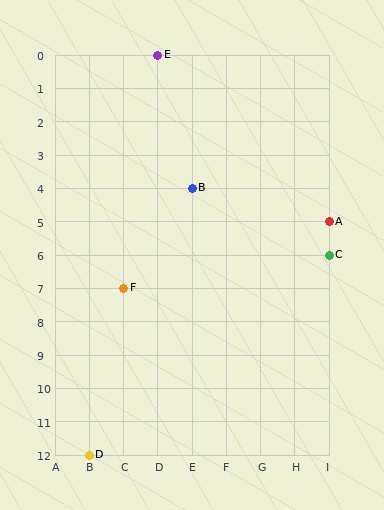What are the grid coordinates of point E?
Point E is at grid coordinates (D, 0).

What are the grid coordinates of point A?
Point A is at grid coordinates (I, 5).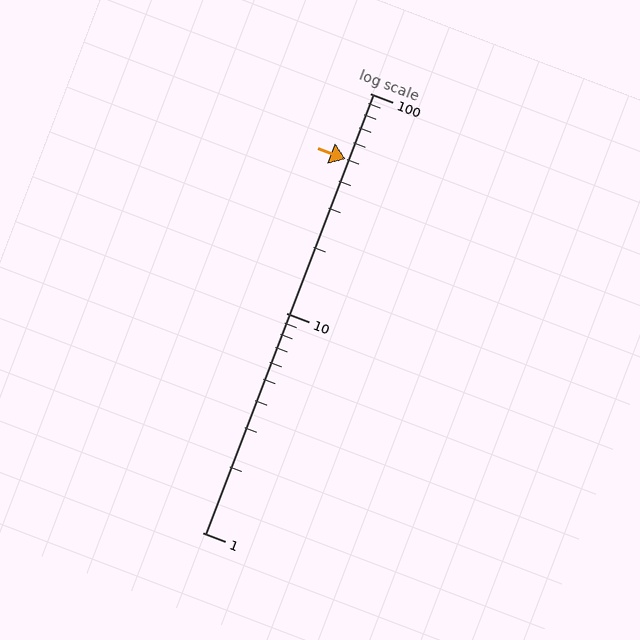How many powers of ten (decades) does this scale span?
The scale spans 2 decades, from 1 to 100.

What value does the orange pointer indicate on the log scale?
The pointer indicates approximately 50.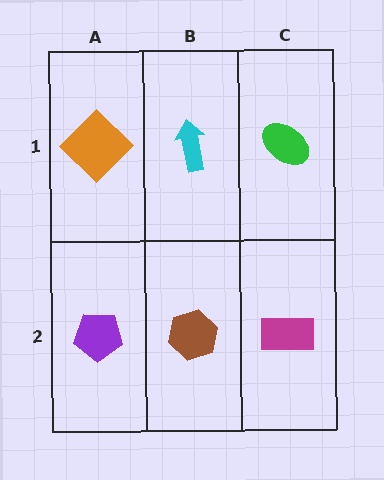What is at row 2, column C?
A magenta rectangle.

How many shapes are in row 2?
3 shapes.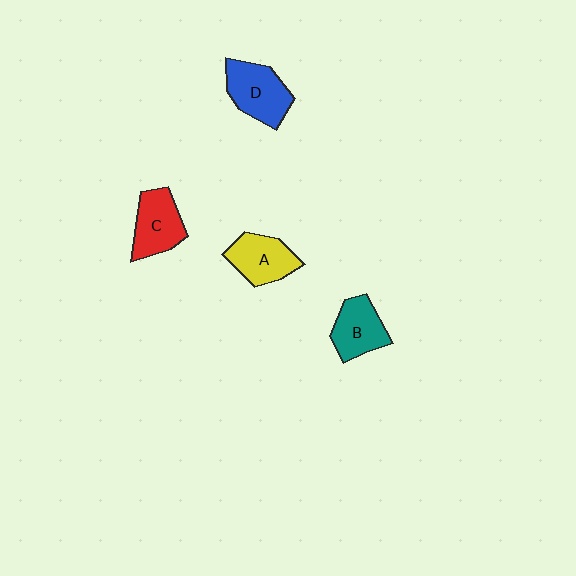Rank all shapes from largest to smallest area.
From largest to smallest: D (blue), C (red), A (yellow), B (teal).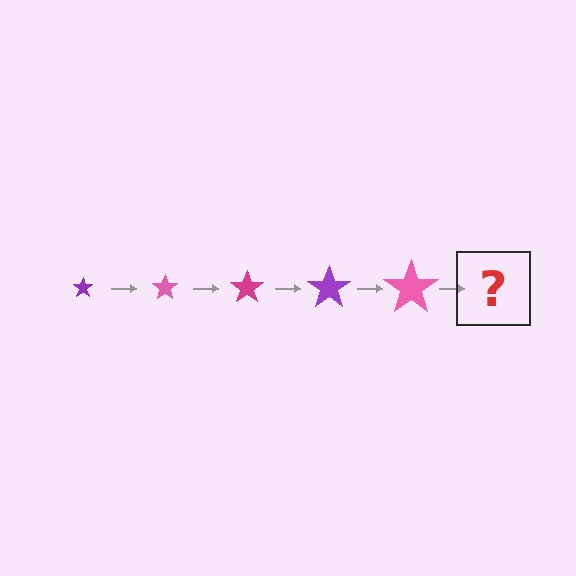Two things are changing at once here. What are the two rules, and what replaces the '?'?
The two rules are that the star grows larger each step and the color cycles through purple, pink, and magenta. The '?' should be a magenta star, larger than the previous one.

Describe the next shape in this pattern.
It should be a magenta star, larger than the previous one.